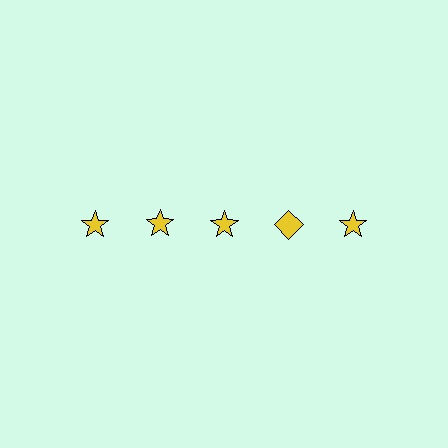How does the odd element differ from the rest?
It has a different shape: diamond instead of star.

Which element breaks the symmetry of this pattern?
The yellow diamond in the top row, second from right column breaks the symmetry. All other shapes are yellow stars.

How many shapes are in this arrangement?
There are 5 shapes arranged in a grid pattern.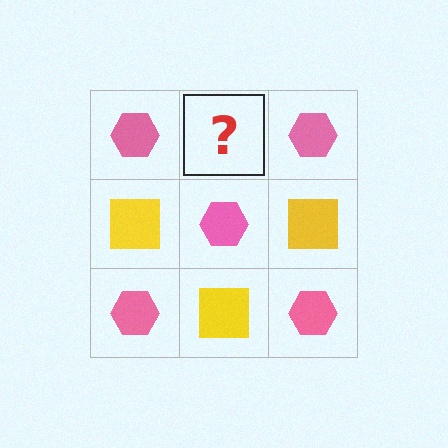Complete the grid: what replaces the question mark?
The question mark should be replaced with a yellow square.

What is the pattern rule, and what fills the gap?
The rule is that it alternates pink hexagon and yellow square in a checkerboard pattern. The gap should be filled with a yellow square.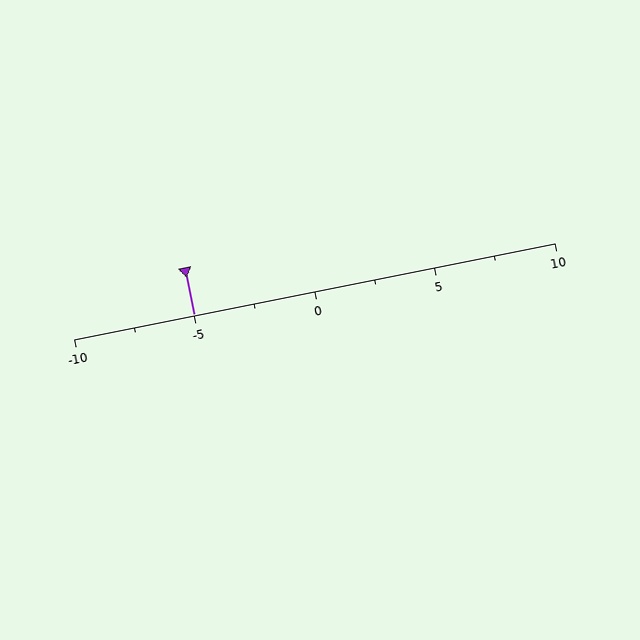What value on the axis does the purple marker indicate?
The marker indicates approximately -5.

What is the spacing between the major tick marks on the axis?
The major ticks are spaced 5 apart.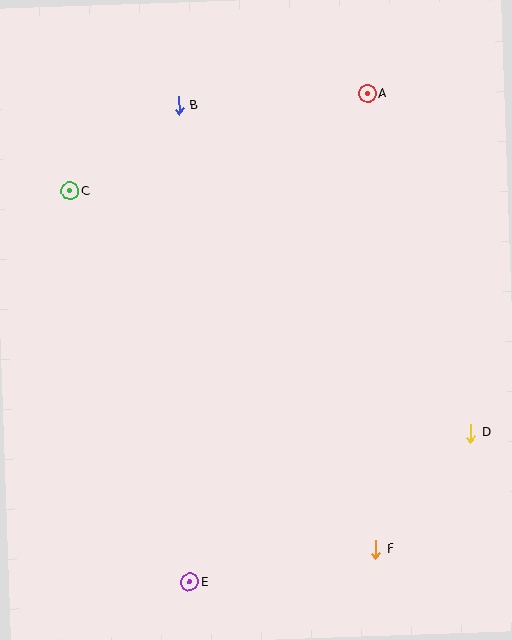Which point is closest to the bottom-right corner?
Point F is closest to the bottom-right corner.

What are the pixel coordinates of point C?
Point C is at (70, 191).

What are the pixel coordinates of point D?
Point D is at (471, 433).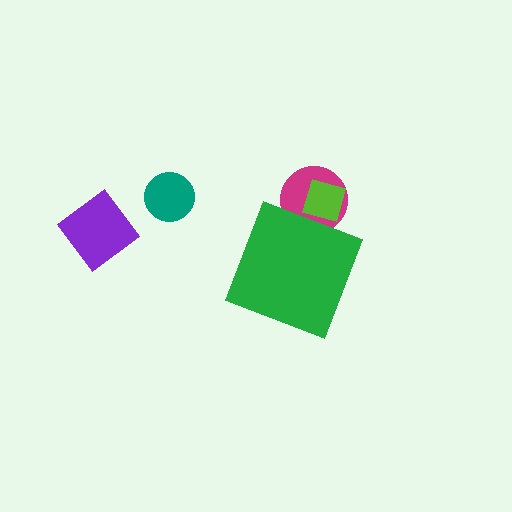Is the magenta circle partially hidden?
Yes, the magenta circle is partially hidden behind the green diamond.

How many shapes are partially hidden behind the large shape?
2 shapes are partially hidden.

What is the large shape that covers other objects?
A green diamond.